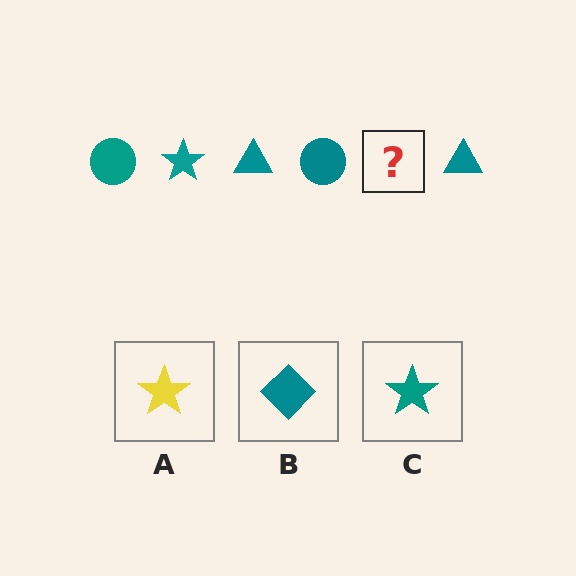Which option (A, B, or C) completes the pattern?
C.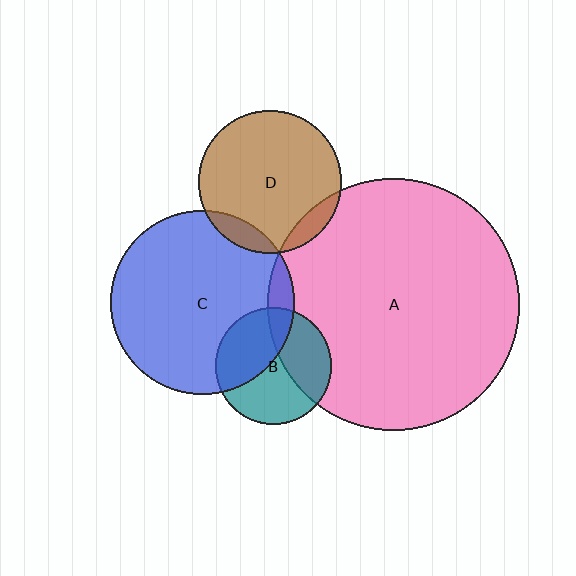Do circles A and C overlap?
Yes.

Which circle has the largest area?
Circle A (pink).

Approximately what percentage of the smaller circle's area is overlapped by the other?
Approximately 5%.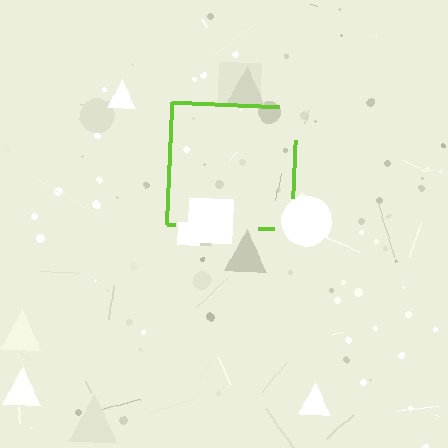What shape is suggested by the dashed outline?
The dashed outline suggests a square.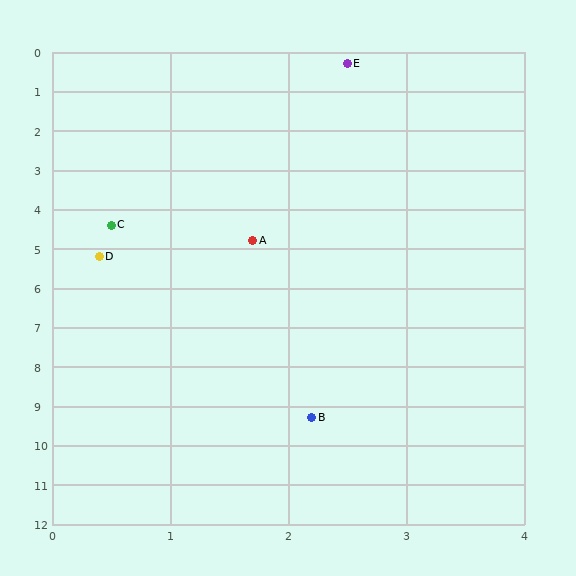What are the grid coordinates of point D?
Point D is at approximately (0.4, 5.2).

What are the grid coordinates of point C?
Point C is at approximately (0.5, 4.4).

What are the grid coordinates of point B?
Point B is at approximately (2.2, 9.3).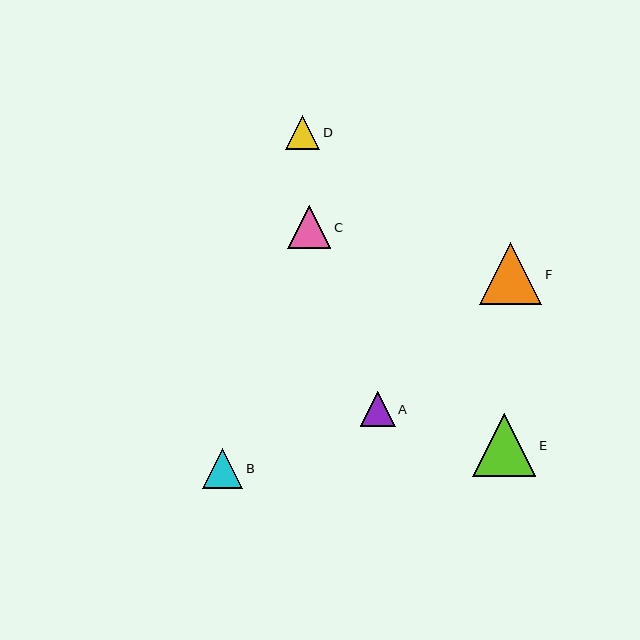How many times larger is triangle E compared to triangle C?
Triangle E is approximately 1.5 times the size of triangle C.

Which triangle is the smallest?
Triangle D is the smallest with a size of approximately 34 pixels.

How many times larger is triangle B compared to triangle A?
Triangle B is approximately 1.1 times the size of triangle A.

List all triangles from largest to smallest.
From largest to smallest: E, F, C, B, A, D.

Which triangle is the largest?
Triangle E is the largest with a size of approximately 63 pixels.